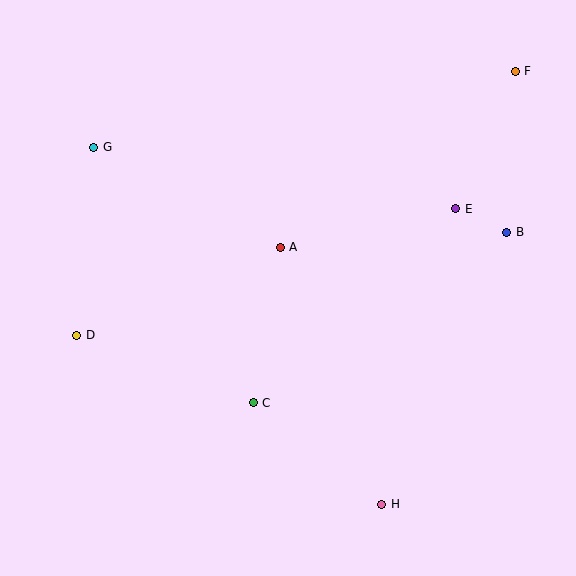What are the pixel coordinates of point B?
Point B is at (507, 232).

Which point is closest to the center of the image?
Point A at (280, 247) is closest to the center.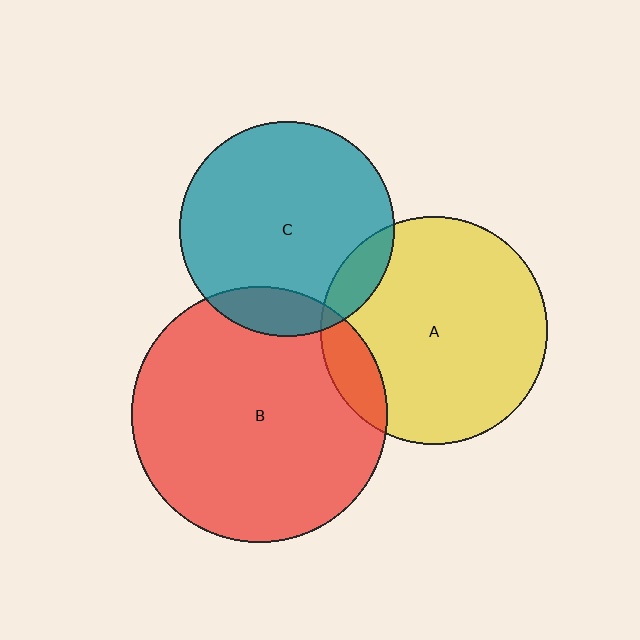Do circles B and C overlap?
Yes.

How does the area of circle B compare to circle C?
Approximately 1.4 times.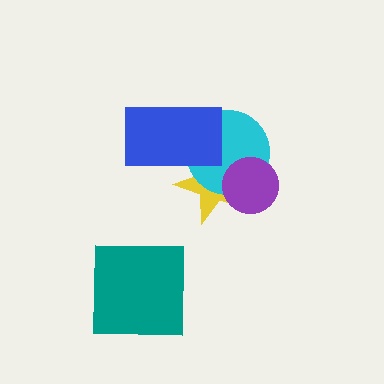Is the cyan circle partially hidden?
Yes, it is partially covered by another shape.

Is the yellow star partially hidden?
Yes, it is partially covered by another shape.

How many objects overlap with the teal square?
0 objects overlap with the teal square.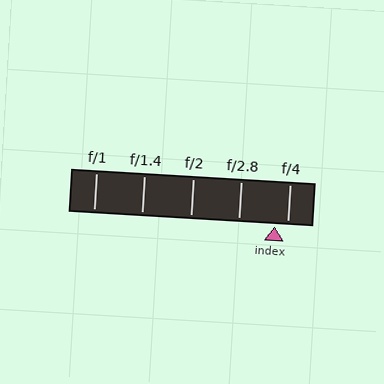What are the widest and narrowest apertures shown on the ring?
The widest aperture shown is f/1 and the narrowest is f/4.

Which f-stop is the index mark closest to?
The index mark is closest to f/4.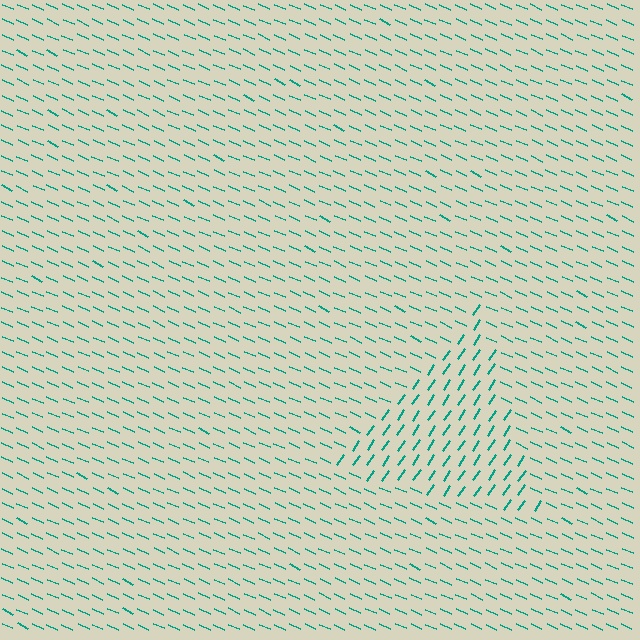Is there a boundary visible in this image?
Yes, there is a texture boundary formed by a change in line orientation.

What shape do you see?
I see a triangle.